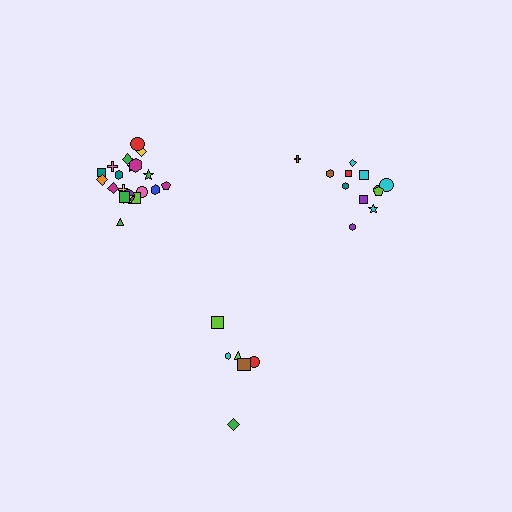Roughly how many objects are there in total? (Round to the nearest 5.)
Roughly 40 objects in total.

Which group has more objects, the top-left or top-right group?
The top-left group.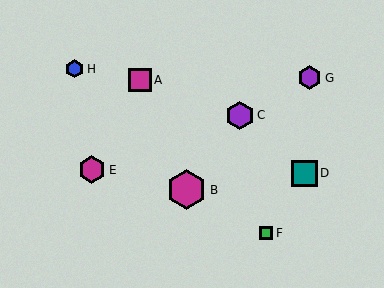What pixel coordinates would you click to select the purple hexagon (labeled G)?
Click at (310, 78) to select the purple hexagon G.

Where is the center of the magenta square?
The center of the magenta square is at (140, 80).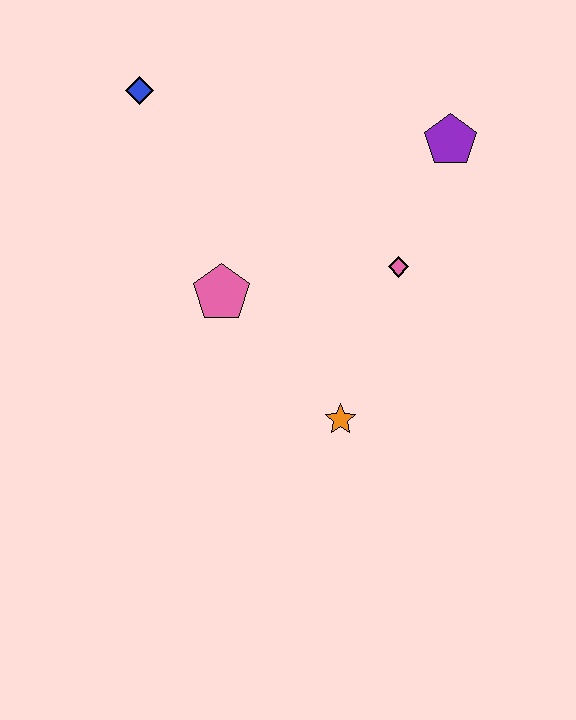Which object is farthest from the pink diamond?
The blue diamond is farthest from the pink diamond.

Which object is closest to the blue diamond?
The pink pentagon is closest to the blue diamond.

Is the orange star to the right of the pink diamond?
No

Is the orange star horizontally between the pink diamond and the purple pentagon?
No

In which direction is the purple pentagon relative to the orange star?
The purple pentagon is above the orange star.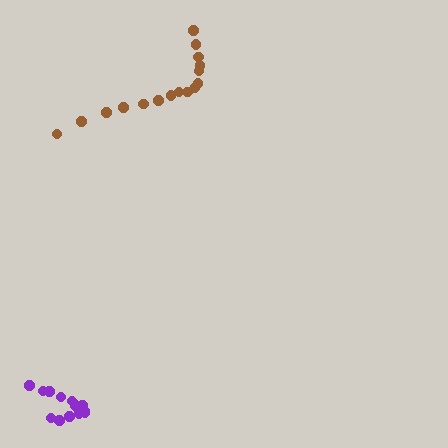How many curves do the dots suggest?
There are 2 distinct paths.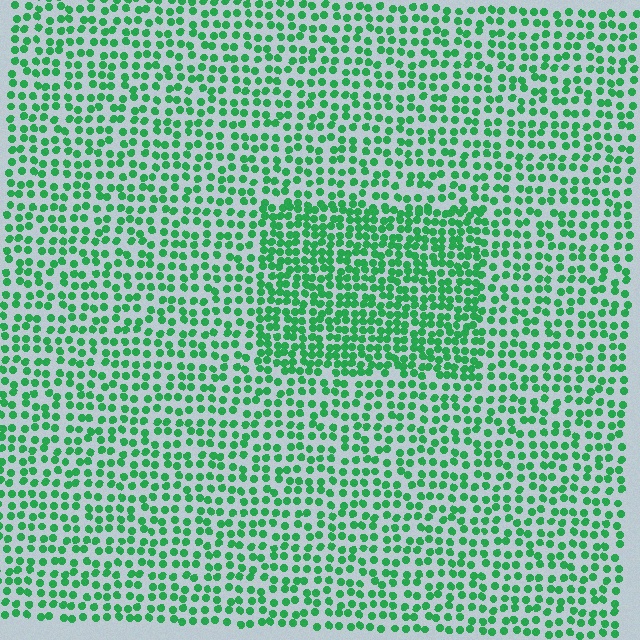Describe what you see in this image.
The image contains small green elements arranged at two different densities. A rectangle-shaped region is visible where the elements are more densely packed than the surrounding area.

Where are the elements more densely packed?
The elements are more densely packed inside the rectangle boundary.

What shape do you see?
I see a rectangle.